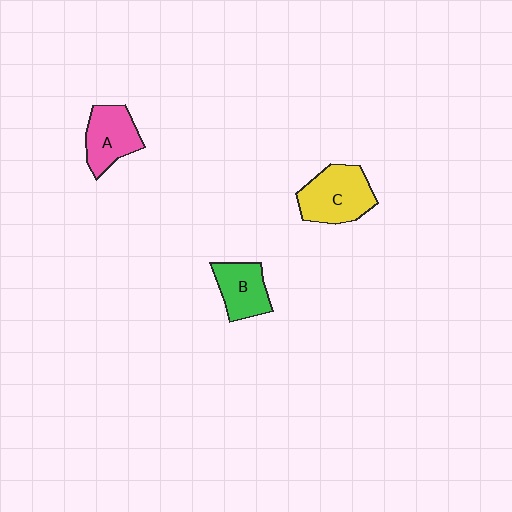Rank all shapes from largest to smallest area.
From largest to smallest: C (yellow), A (pink), B (green).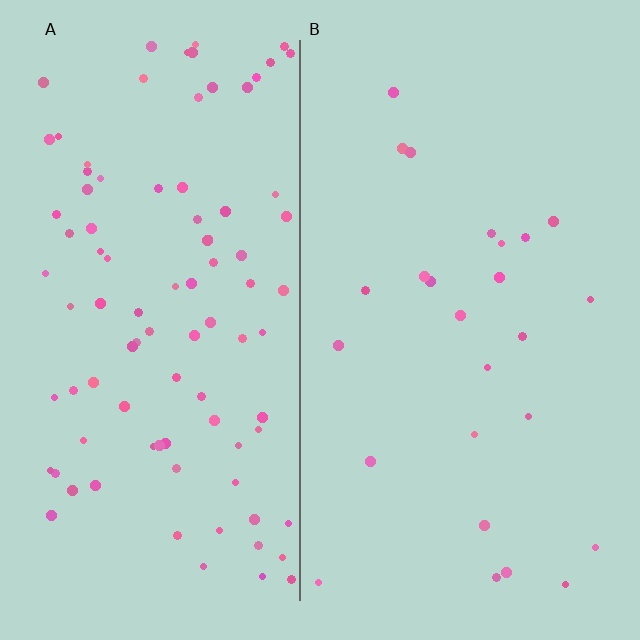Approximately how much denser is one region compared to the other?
Approximately 3.7× — region A over region B.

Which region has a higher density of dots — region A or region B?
A (the left).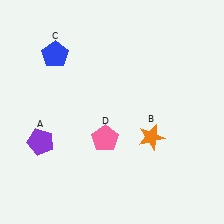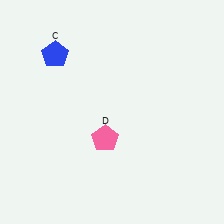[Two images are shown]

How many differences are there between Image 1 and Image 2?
There are 2 differences between the two images.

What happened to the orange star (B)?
The orange star (B) was removed in Image 2. It was in the bottom-right area of Image 1.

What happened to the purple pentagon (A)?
The purple pentagon (A) was removed in Image 2. It was in the bottom-left area of Image 1.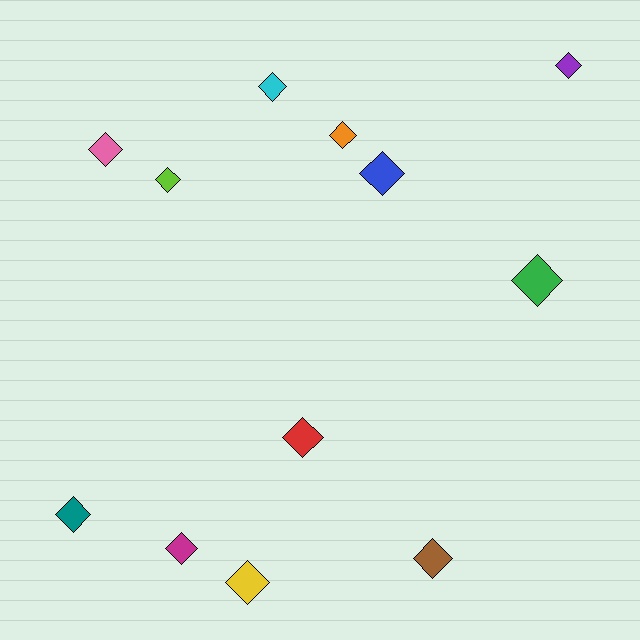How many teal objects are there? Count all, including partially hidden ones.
There is 1 teal object.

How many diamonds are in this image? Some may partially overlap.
There are 12 diamonds.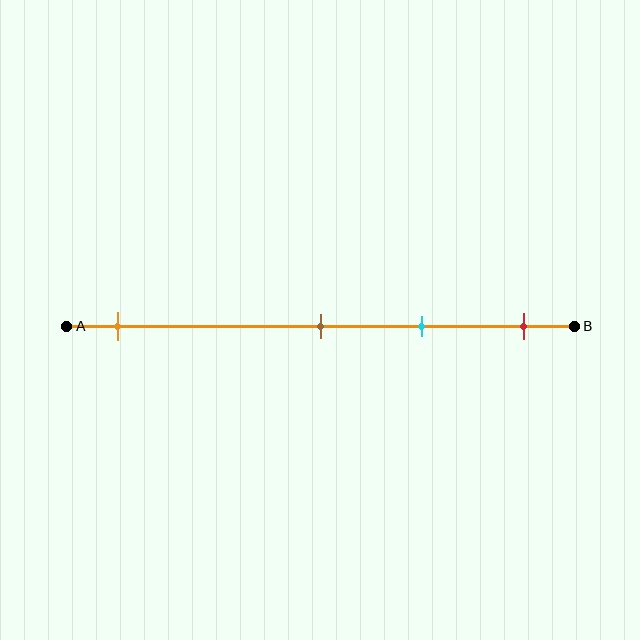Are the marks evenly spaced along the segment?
No, the marks are not evenly spaced.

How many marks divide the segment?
There are 4 marks dividing the segment.